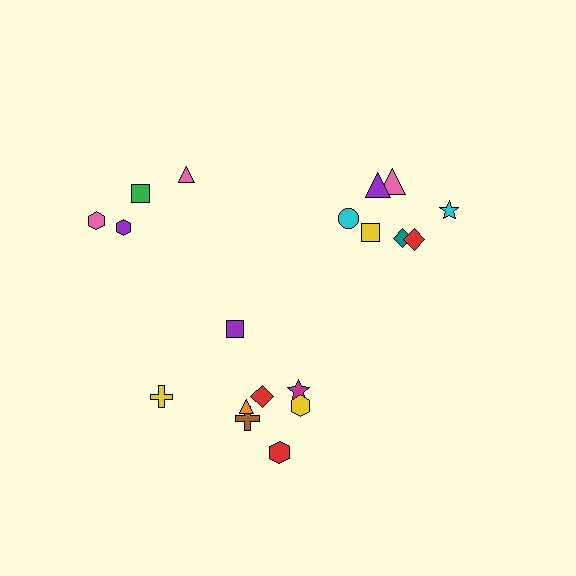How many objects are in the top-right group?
There are 7 objects.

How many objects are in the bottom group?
There are 8 objects.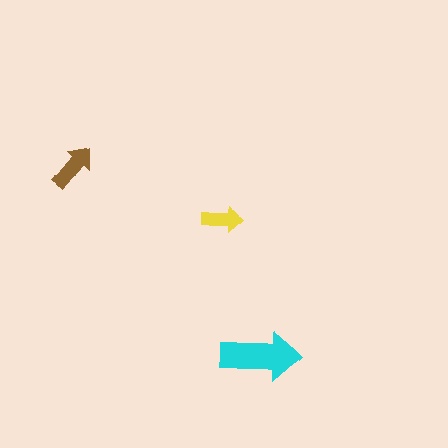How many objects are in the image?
There are 3 objects in the image.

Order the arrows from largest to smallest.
the cyan one, the brown one, the yellow one.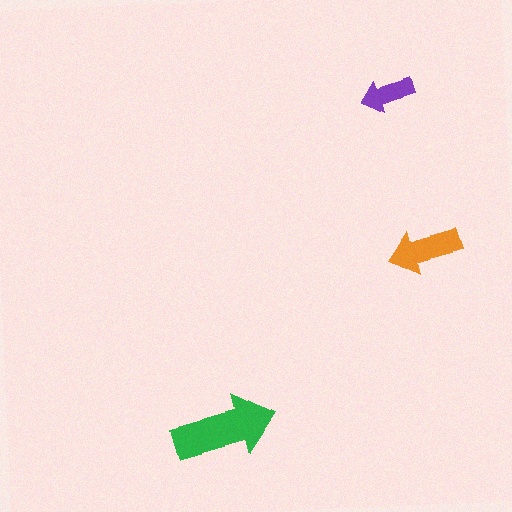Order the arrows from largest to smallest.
the green one, the orange one, the purple one.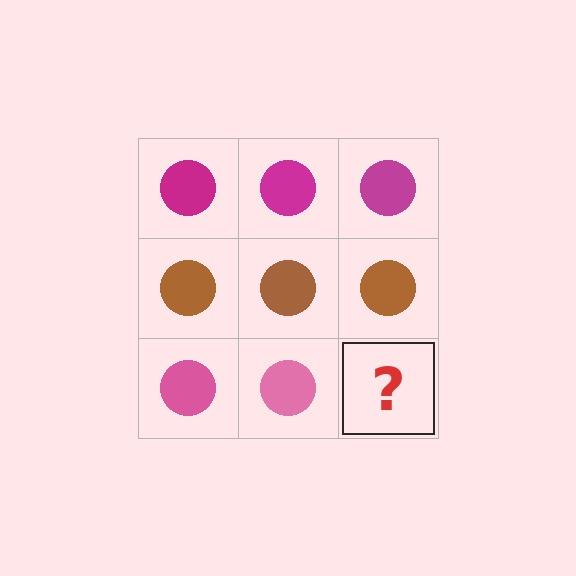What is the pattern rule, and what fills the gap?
The rule is that each row has a consistent color. The gap should be filled with a pink circle.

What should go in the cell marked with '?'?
The missing cell should contain a pink circle.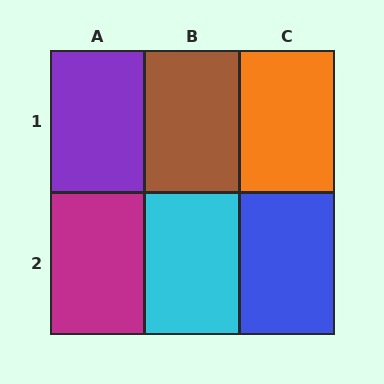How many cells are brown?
1 cell is brown.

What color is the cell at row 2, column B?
Cyan.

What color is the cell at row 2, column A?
Magenta.